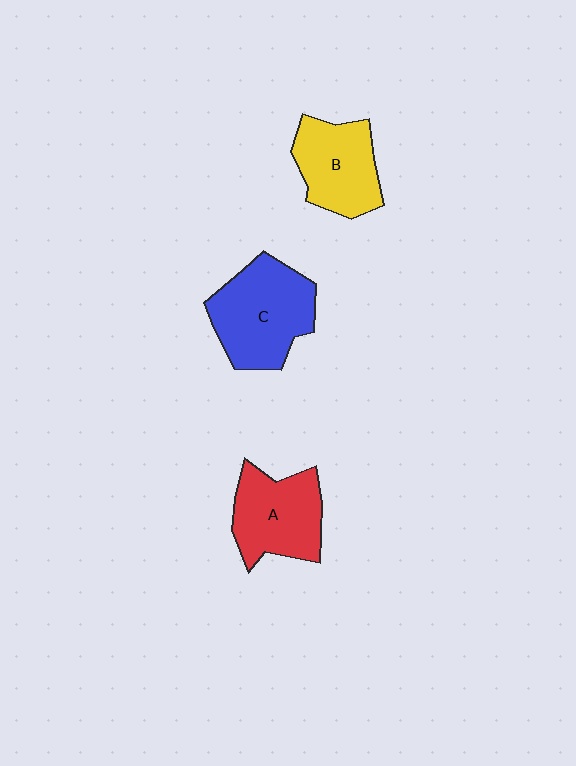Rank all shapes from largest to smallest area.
From largest to smallest: C (blue), A (red), B (yellow).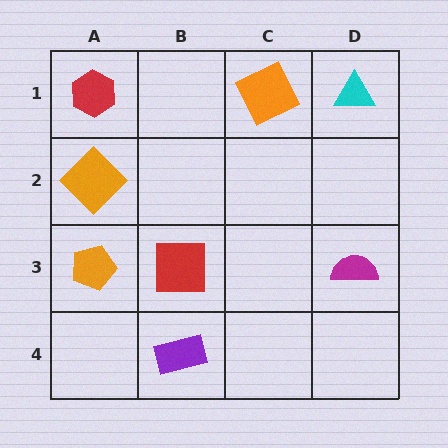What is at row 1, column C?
An orange square.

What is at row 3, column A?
An orange pentagon.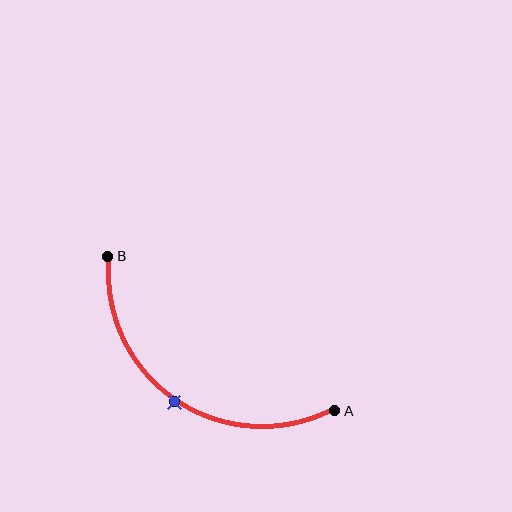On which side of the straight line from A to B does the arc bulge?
The arc bulges below and to the left of the straight line connecting A and B.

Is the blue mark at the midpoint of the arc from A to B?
Yes. The blue mark lies on the arc at equal arc-length from both A and B — it is the arc midpoint.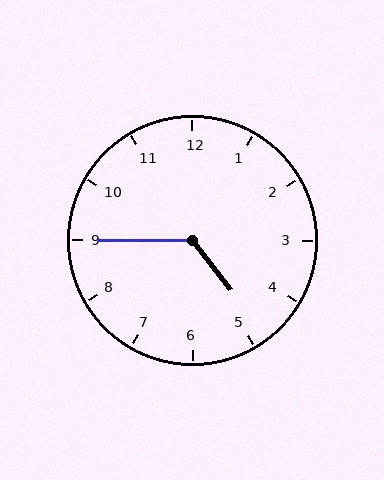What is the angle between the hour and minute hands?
Approximately 128 degrees.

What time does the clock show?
4:45.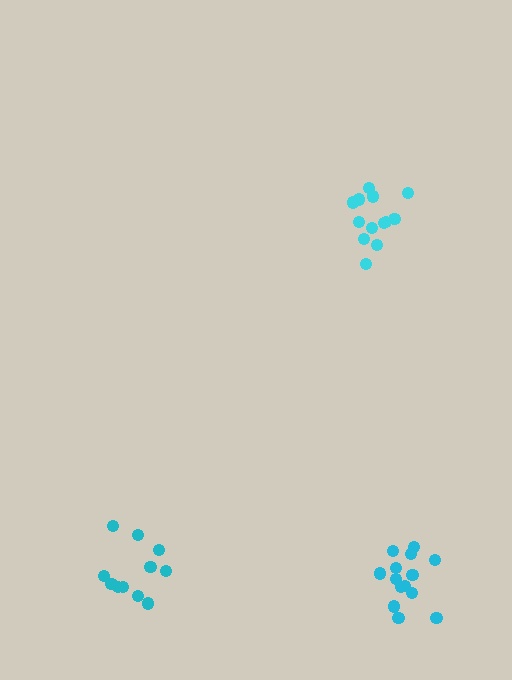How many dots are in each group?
Group 1: 11 dots, Group 2: 15 dots, Group 3: 13 dots (39 total).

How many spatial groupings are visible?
There are 3 spatial groupings.